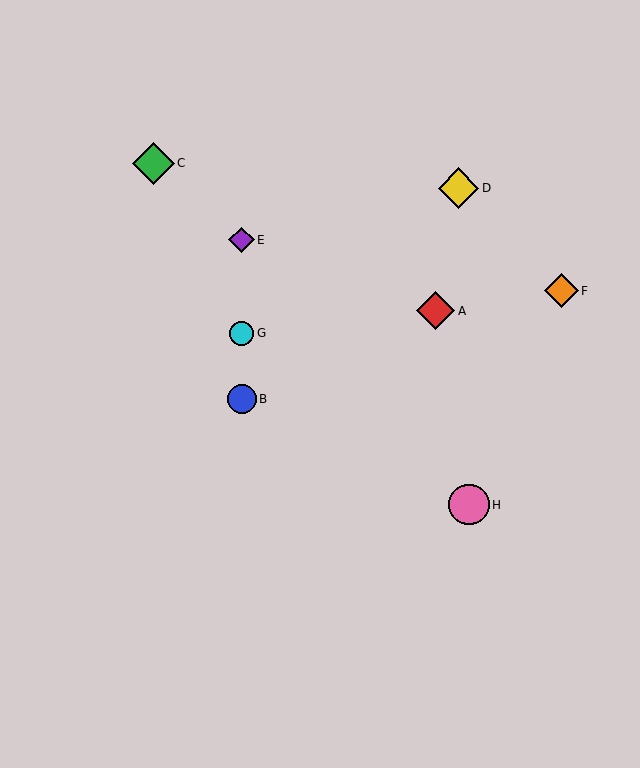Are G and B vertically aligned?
Yes, both are at x≈242.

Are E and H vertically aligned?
No, E is at x≈242 and H is at x≈469.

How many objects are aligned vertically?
3 objects (B, E, G) are aligned vertically.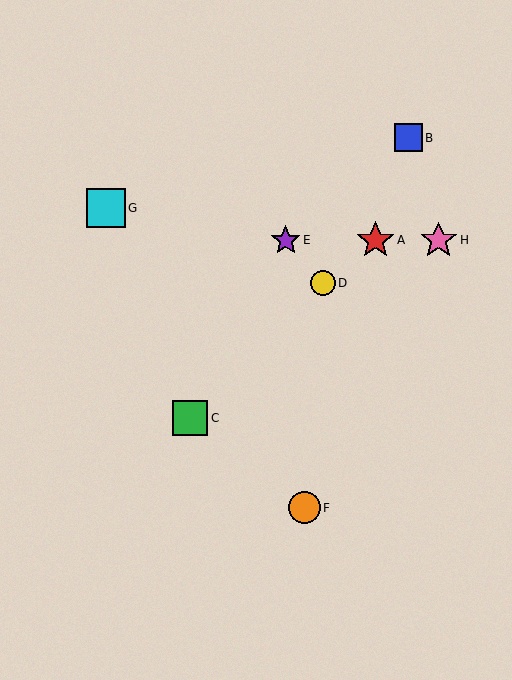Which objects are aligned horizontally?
Objects A, E, H are aligned horizontally.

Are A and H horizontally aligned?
Yes, both are at y≈240.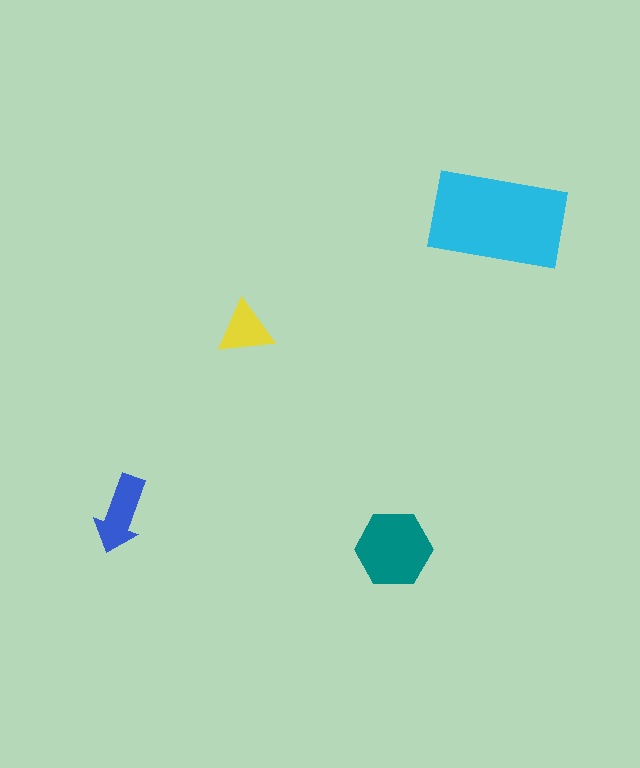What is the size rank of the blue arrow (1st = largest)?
3rd.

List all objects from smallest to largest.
The yellow triangle, the blue arrow, the teal hexagon, the cyan rectangle.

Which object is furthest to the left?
The blue arrow is leftmost.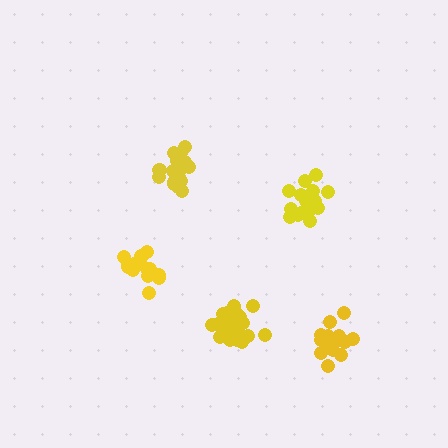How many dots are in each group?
Group 1: 18 dots, Group 2: 18 dots, Group 3: 18 dots, Group 4: 15 dots, Group 5: 21 dots (90 total).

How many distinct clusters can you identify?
There are 5 distinct clusters.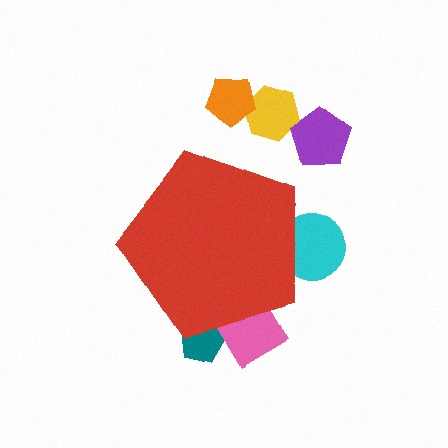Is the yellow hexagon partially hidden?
No, the yellow hexagon is fully visible.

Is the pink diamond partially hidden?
Yes, the pink diamond is partially hidden behind the red pentagon.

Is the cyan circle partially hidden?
Yes, the cyan circle is partially hidden behind the red pentagon.